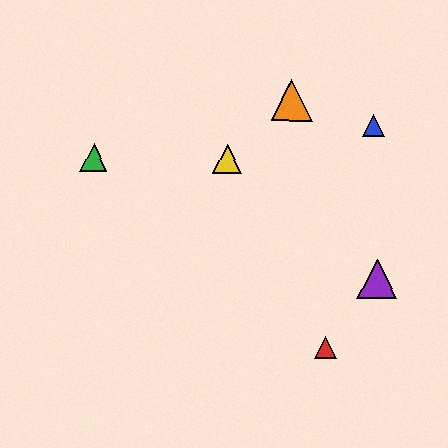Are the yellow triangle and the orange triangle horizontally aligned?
No, the yellow triangle is at y≈159 and the orange triangle is at y≈100.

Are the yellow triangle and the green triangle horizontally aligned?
Yes, both are at y≈159.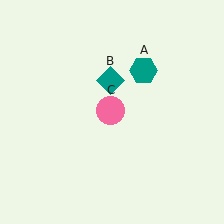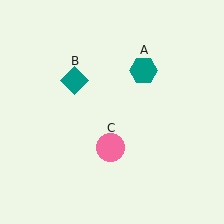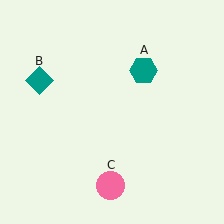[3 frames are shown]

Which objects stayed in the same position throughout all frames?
Teal hexagon (object A) remained stationary.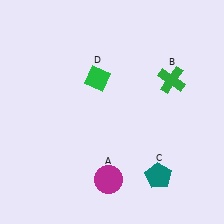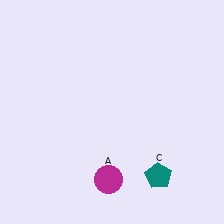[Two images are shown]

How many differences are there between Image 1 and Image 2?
There are 2 differences between the two images.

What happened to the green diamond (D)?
The green diamond (D) was removed in Image 2. It was in the top-left area of Image 1.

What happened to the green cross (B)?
The green cross (B) was removed in Image 2. It was in the top-right area of Image 1.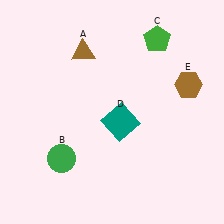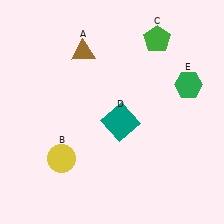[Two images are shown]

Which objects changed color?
B changed from green to yellow. E changed from brown to green.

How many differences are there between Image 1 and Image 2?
There are 2 differences between the two images.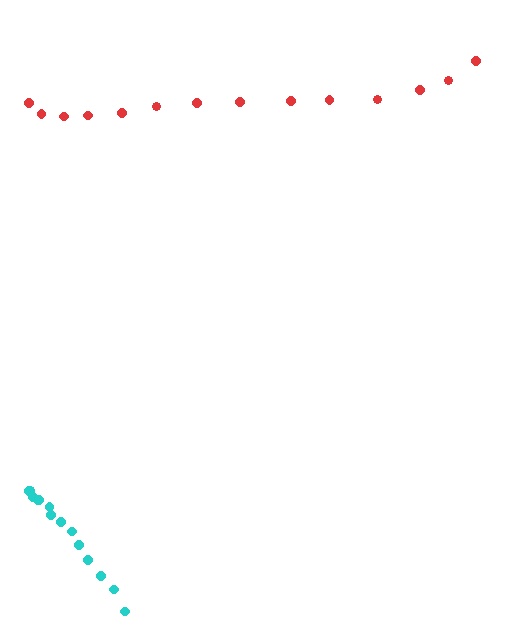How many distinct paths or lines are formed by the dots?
There are 2 distinct paths.